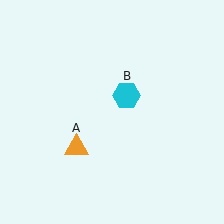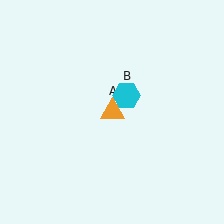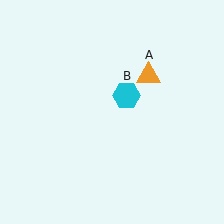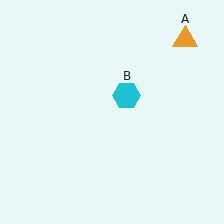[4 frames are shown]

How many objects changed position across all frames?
1 object changed position: orange triangle (object A).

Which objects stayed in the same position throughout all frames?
Cyan hexagon (object B) remained stationary.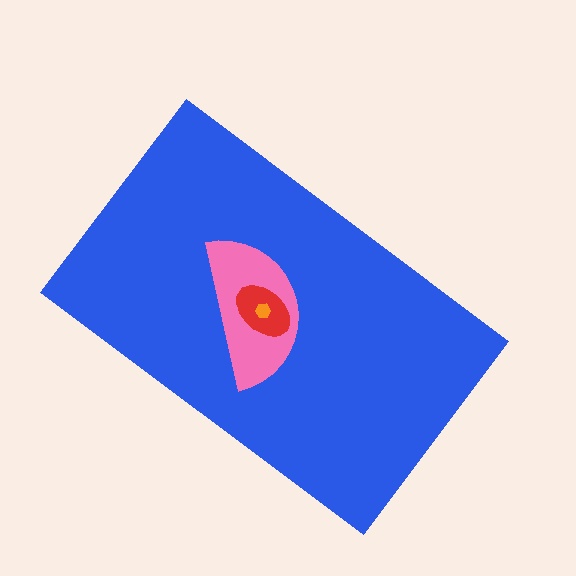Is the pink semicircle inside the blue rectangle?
Yes.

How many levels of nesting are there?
4.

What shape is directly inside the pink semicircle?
The red ellipse.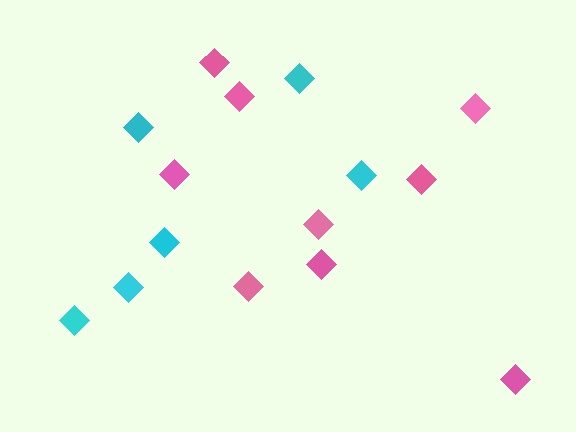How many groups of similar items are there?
There are 2 groups: one group of pink diamonds (9) and one group of cyan diamonds (6).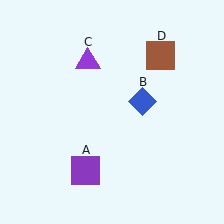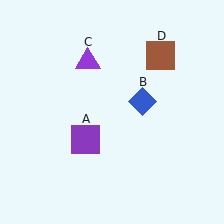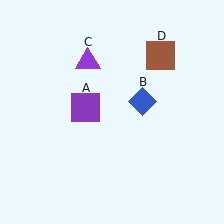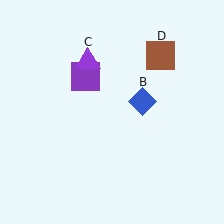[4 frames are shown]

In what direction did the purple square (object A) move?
The purple square (object A) moved up.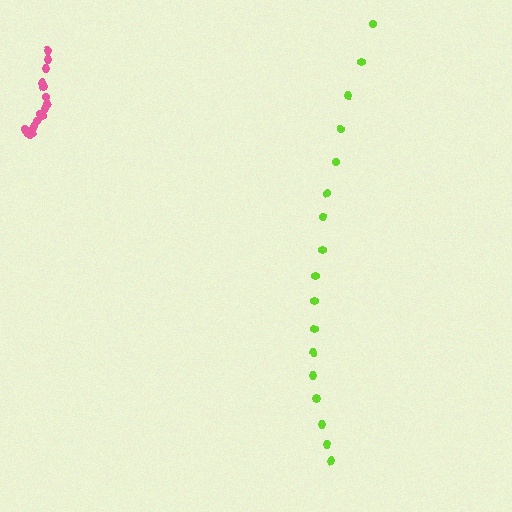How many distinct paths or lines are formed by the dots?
There are 2 distinct paths.